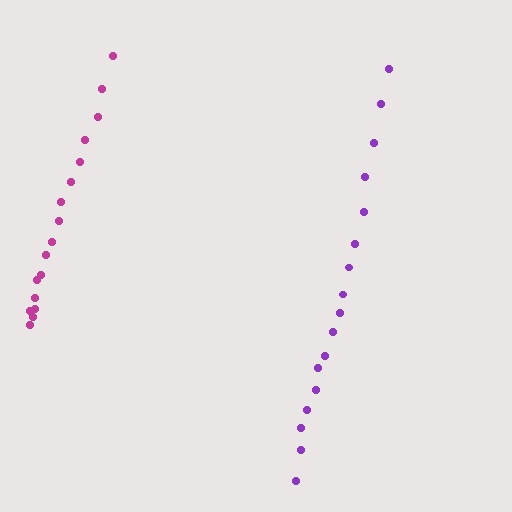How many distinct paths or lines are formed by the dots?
There are 2 distinct paths.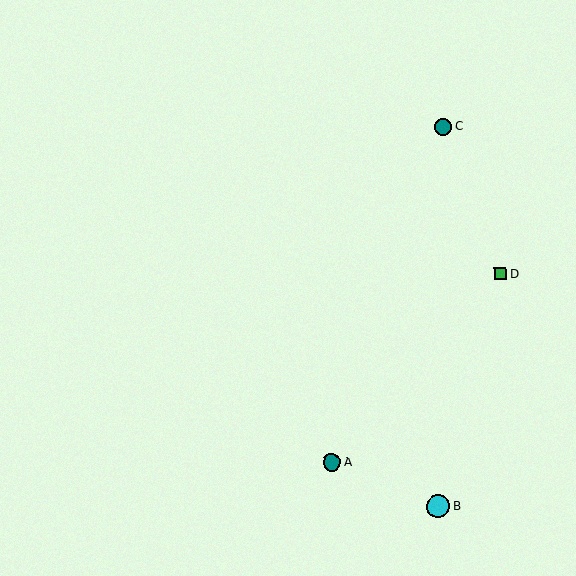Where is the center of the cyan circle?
The center of the cyan circle is at (438, 507).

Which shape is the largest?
The cyan circle (labeled B) is the largest.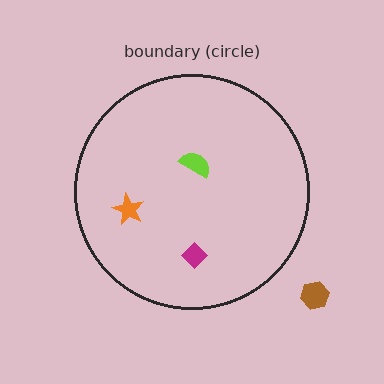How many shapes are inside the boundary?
3 inside, 1 outside.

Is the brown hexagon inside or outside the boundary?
Outside.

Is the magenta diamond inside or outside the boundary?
Inside.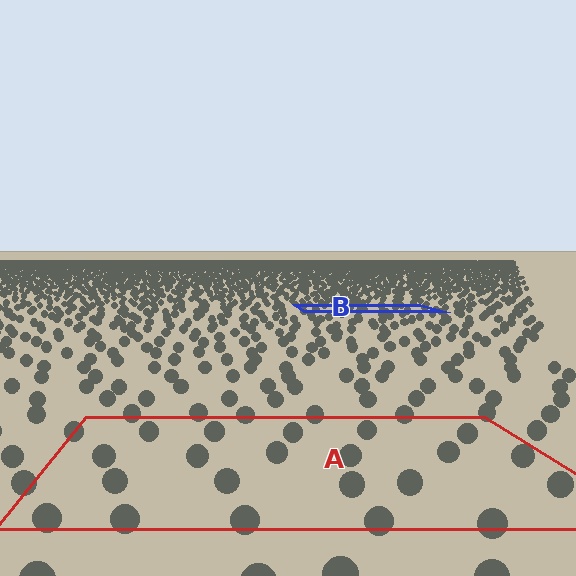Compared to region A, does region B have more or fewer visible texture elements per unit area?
Region B has more texture elements per unit area — they are packed more densely because it is farther away.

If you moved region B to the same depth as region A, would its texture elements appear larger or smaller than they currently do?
They would appear larger. At a closer depth, the same texture elements are projected at a bigger on-screen size.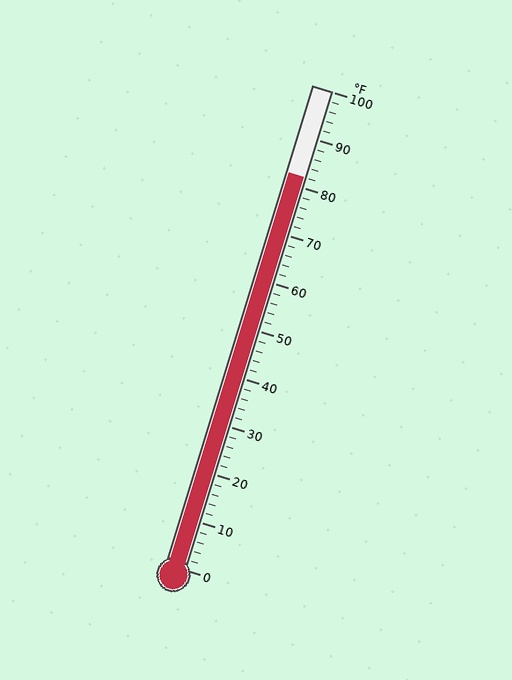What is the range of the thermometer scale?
The thermometer scale ranges from 0°F to 100°F.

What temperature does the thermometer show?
The thermometer shows approximately 82°F.